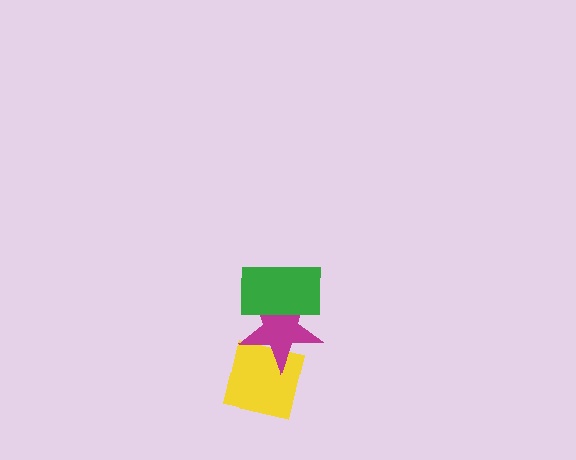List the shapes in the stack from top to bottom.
From top to bottom: the green rectangle, the magenta star, the yellow square.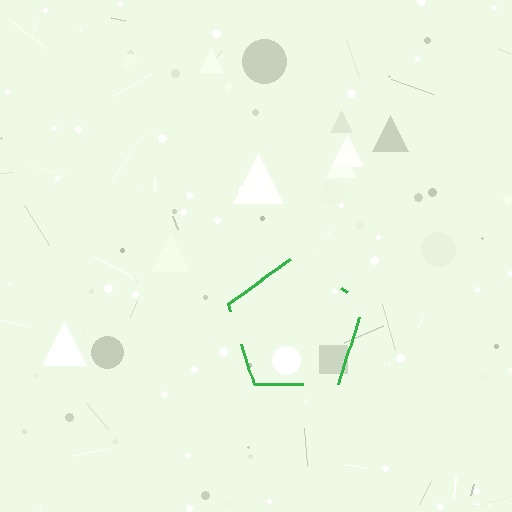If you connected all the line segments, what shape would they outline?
They would outline a pentagon.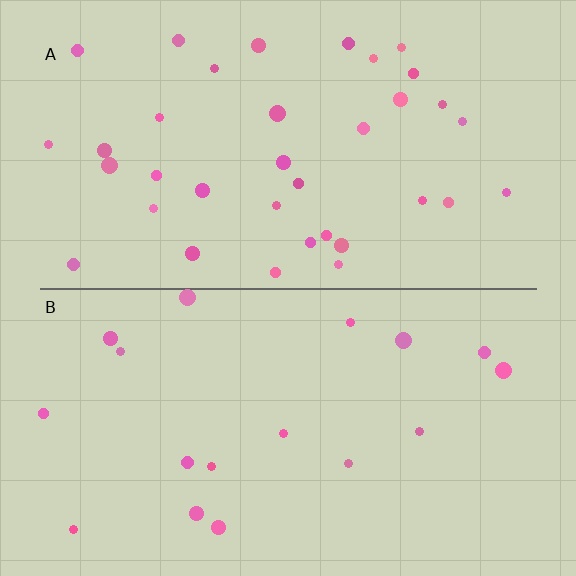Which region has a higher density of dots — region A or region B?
A (the top).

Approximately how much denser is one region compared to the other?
Approximately 2.1× — region A over region B.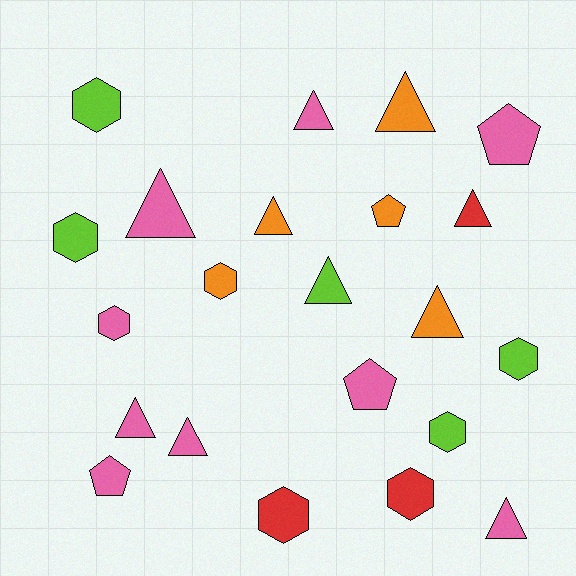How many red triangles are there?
There is 1 red triangle.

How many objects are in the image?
There are 22 objects.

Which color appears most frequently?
Pink, with 9 objects.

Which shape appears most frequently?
Triangle, with 10 objects.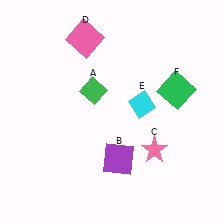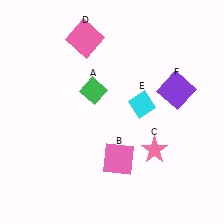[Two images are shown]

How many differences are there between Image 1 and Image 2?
There are 2 differences between the two images.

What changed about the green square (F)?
In Image 1, F is green. In Image 2, it changed to purple.